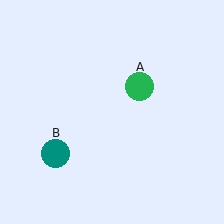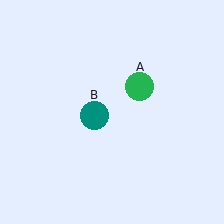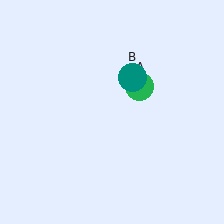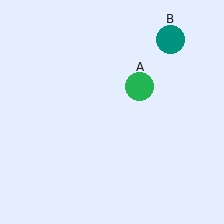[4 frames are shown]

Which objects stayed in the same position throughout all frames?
Green circle (object A) remained stationary.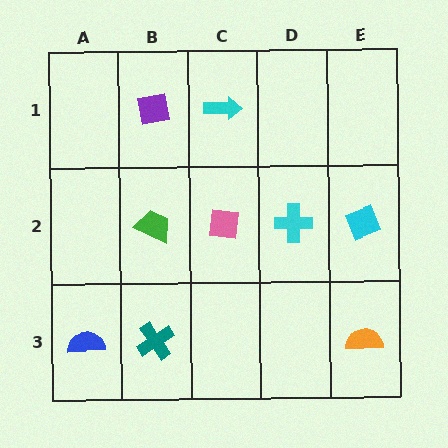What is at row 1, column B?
A purple square.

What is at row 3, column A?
A blue semicircle.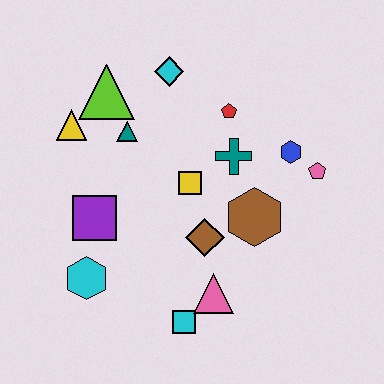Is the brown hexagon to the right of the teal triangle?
Yes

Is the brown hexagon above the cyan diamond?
No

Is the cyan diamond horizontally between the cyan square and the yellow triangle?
Yes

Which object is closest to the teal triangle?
The lime triangle is closest to the teal triangle.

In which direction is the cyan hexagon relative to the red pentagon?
The cyan hexagon is below the red pentagon.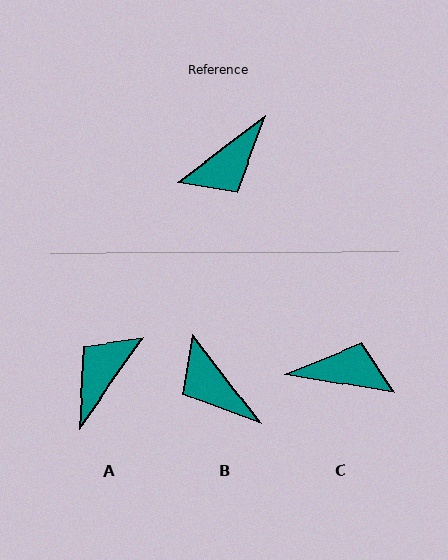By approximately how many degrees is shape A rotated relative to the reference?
Approximately 163 degrees clockwise.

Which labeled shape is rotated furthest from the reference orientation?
A, about 163 degrees away.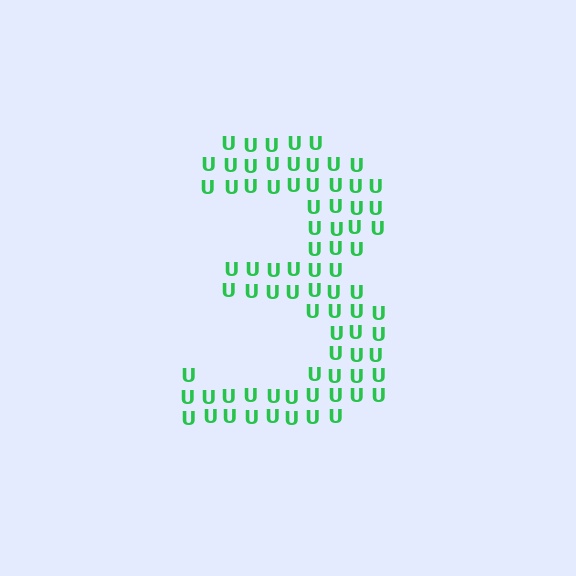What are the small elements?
The small elements are letter U's.